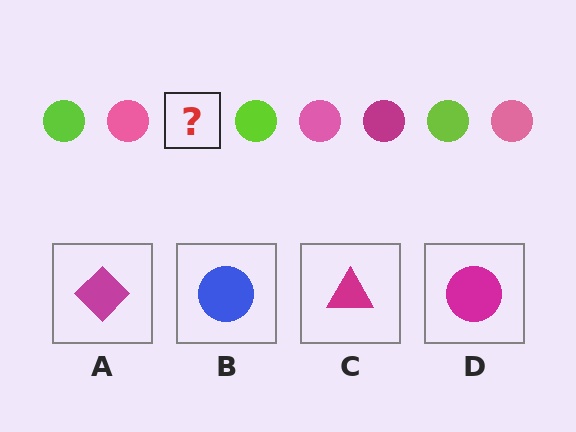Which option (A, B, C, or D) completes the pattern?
D.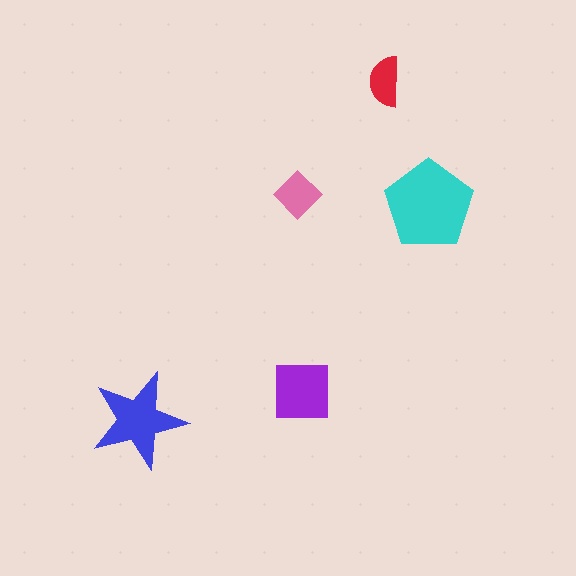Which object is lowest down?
The blue star is bottommost.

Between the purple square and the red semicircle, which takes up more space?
The purple square.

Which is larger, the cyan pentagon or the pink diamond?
The cyan pentagon.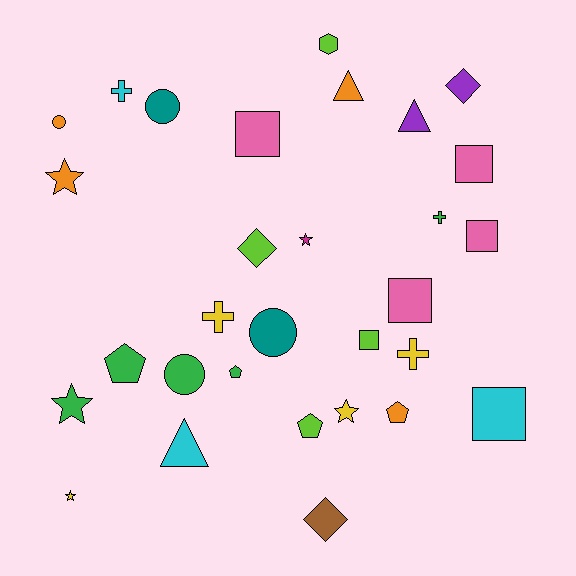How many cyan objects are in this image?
There are 3 cyan objects.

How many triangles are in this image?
There are 3 triangles.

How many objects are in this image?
There are 30 objects.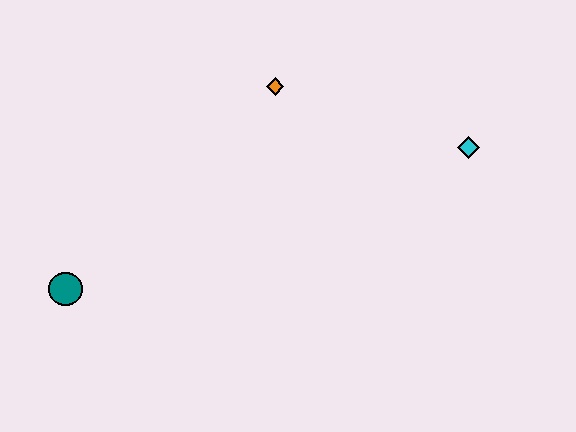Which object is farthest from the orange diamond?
The teal circle is farthest from the orange diamond.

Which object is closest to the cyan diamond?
The orange diamond is closest to the cyan diamond.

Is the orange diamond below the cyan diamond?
No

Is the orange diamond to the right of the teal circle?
Yes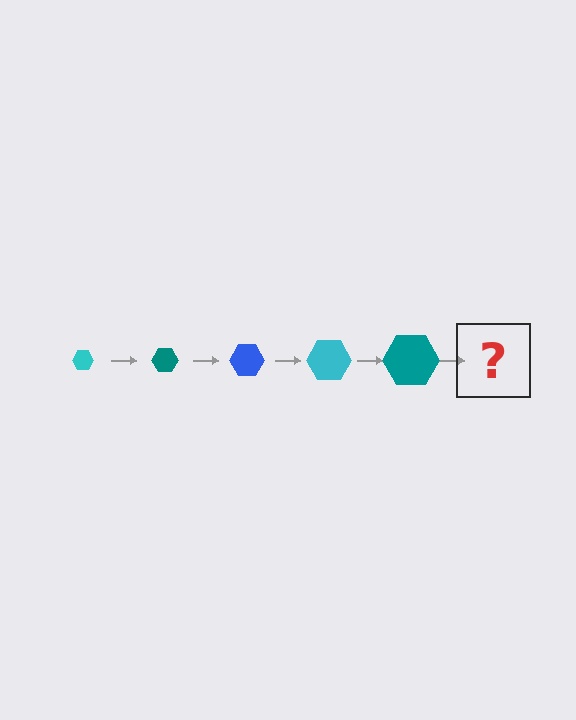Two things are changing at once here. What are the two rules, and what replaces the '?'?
The two rules are that the hexagon grows larger each step and the color cycles through cyan, teal, and blue. The '?' should be a blue hexagon, larger than the previous one.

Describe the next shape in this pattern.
It should be a blue hexagon, larger than the previous one.